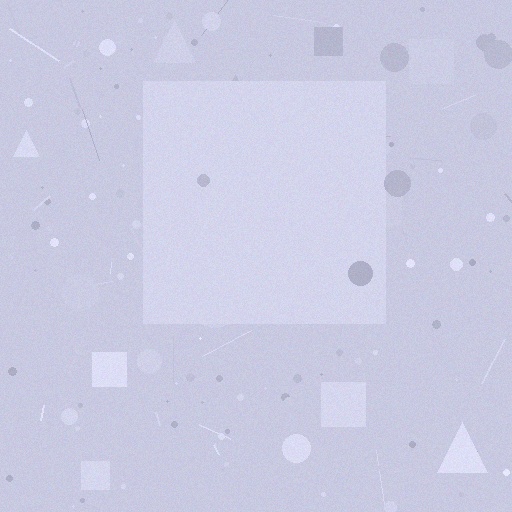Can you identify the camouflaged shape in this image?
The camouflaged shape is a square.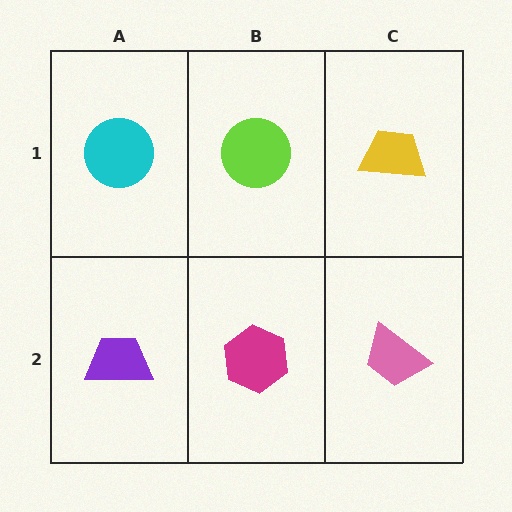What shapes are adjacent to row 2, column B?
A lime circle (row 1, column B), a purple trapezoid (row 2, column A), a pink trapezoid (row 2, column C).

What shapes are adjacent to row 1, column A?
A purple trapezoid (row 2, column A), a lime circle (row 1, column B).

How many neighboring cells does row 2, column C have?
2.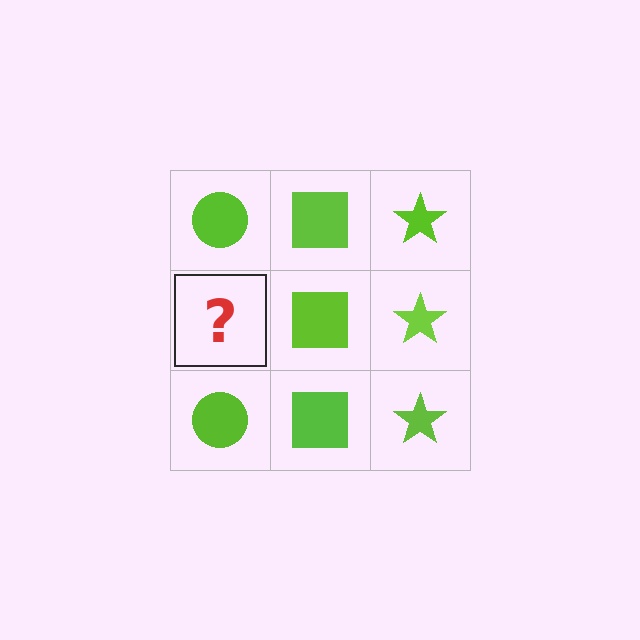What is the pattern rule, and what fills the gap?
The rule is that each column has a consistent shape. The gap should be filled with a lime circle.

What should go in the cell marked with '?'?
The missing cell should contain a lime circle.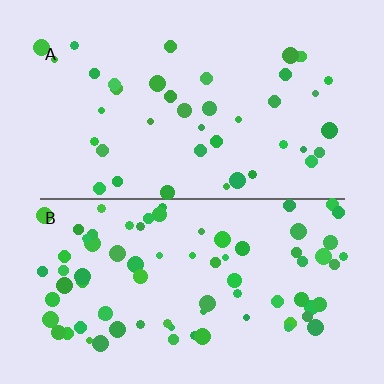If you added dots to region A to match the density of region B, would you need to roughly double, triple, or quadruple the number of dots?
Approximately double.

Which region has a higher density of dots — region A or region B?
B (the bottom).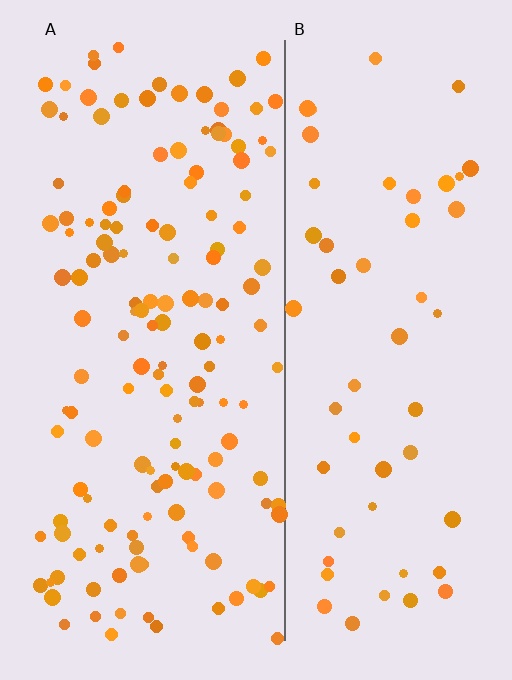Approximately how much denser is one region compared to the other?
Approximately 2.7× — region A over region B.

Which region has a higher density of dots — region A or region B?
A (the left).